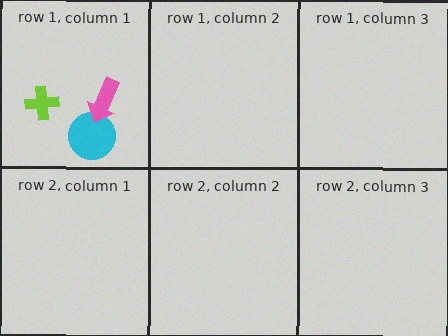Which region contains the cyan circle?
The row 1, column 1 region.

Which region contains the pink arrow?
The row 1, column 1 region.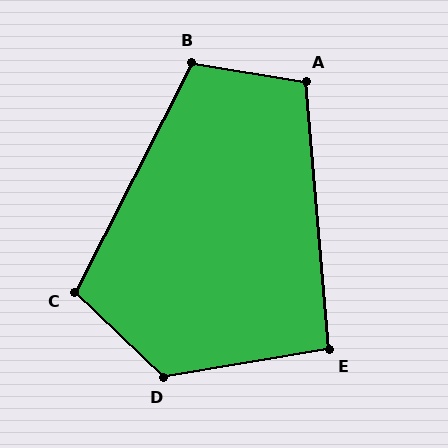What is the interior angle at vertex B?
Approximately 108 degrees (obtuse).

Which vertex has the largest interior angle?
D, at approximately 127 degrees.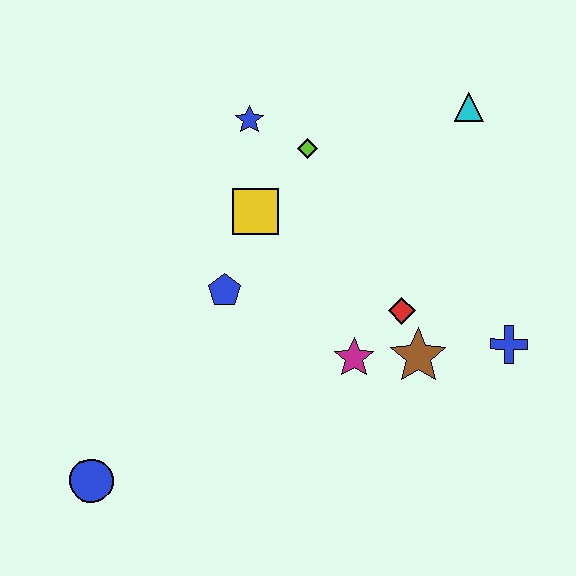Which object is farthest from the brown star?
The blue circle is farthest from the brown star.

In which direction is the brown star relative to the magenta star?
The brown star is to the right of the magenta star.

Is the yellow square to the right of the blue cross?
No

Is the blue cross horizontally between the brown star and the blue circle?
No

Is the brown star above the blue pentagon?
No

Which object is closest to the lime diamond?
The blue star is closest to the lime diamond.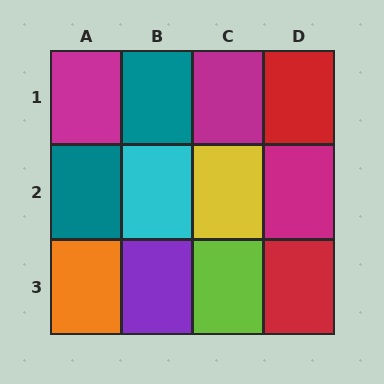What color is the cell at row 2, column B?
Cyan.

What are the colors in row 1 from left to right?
Magenta, teal, magenta, red.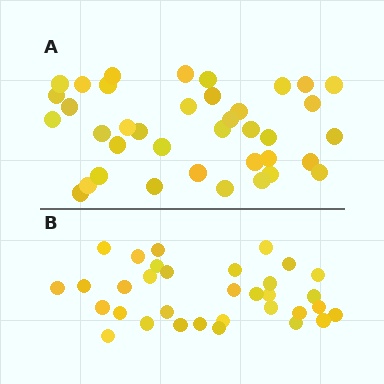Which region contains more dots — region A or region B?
Region A (the top region) has more dots.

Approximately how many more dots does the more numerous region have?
Region A has about 5 more dots than region B.